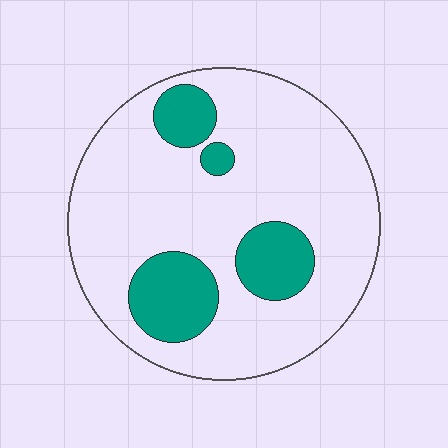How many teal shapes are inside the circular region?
4.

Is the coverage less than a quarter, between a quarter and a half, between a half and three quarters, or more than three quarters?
Less than a quarter.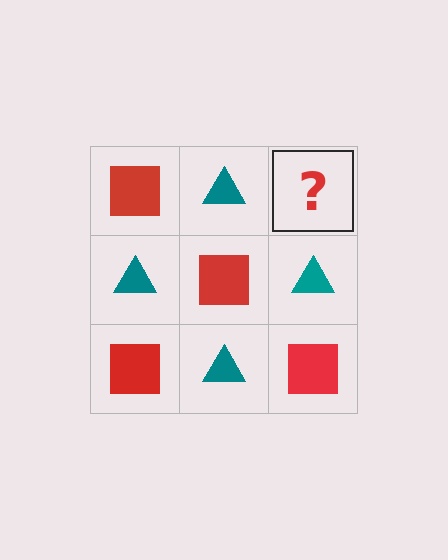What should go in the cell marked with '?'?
The missing cell should contain a red square.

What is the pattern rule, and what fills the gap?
The rule is that it alternates red square and teal triangle in a checkerboard pattern. The gap should be filled with a red square.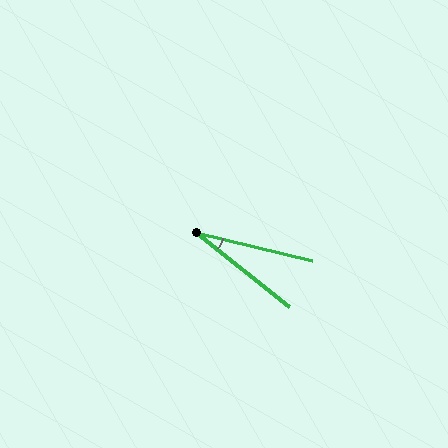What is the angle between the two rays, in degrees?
Approximately 25 degrees.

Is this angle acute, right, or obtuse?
It is acute.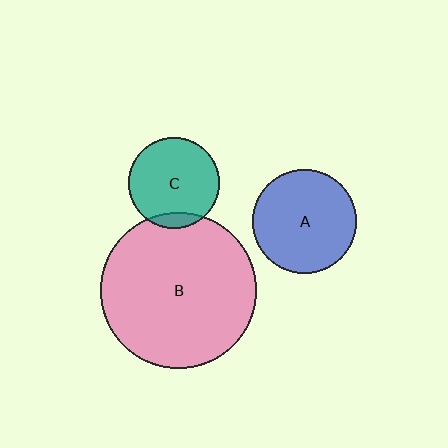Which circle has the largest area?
Circle B (pink).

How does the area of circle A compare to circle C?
Approximately 1.3 times.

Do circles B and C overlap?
Yes.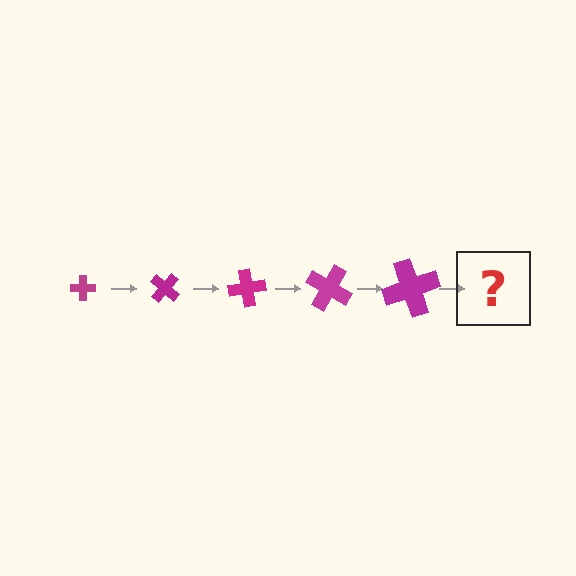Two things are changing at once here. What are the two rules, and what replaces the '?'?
The two rules are that the cross grows larger each step and it rotates 40 degrees each step. The '?' should be a cross, larger than the previous one and rotated 200 degrees from the start.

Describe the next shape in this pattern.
It should be a cross, larger than the previous one and rotated 200 degrees from the start.